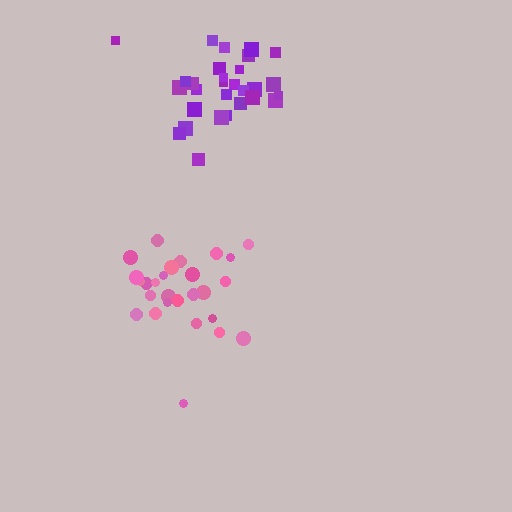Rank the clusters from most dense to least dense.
purple, pink.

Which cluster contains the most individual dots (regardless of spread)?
Purple (29).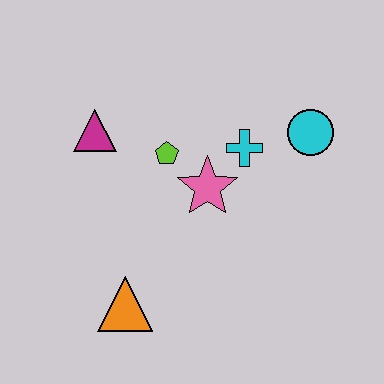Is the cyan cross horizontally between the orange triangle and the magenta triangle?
No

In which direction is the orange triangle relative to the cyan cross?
The orange triangle is below the cyan cross.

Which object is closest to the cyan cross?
The pink star is closest to the cyan cross.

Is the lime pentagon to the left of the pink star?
Yes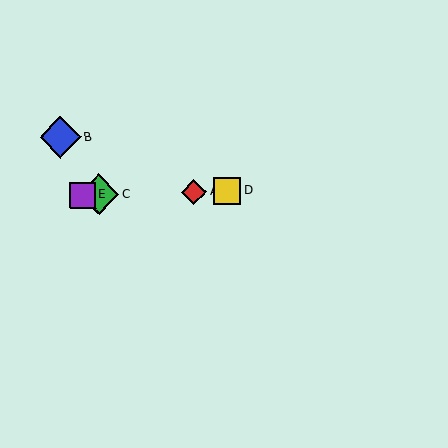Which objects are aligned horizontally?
Objects A, C, D, E are aligned horizontally.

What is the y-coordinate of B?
Object B is at y≈137.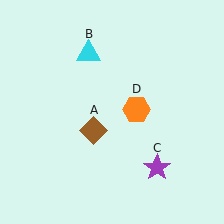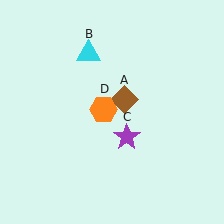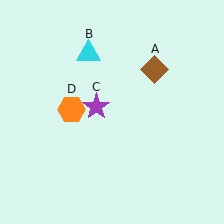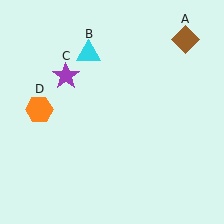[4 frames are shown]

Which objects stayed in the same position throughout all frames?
Cyan triangle (object B) remained stationary.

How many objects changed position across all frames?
3 objects changed position: brown diamond (object A), purple star (object C), orange hexagon (object D).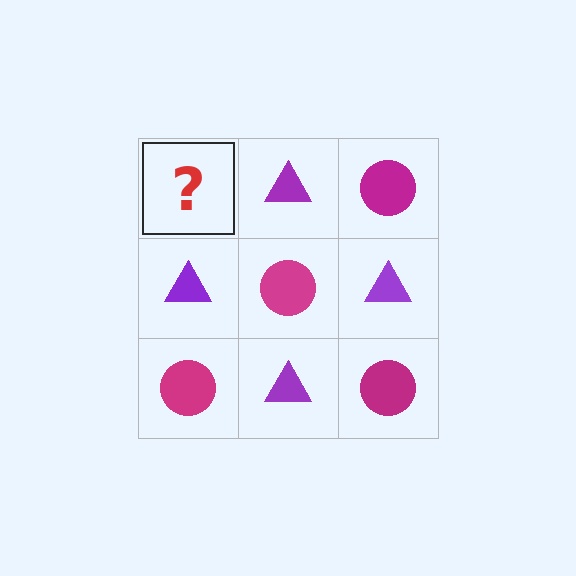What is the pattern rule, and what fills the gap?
The rule is that it alternates magenta circle and purple triangle in a checkerboard pattern. The gap should be filled with a magenta circle.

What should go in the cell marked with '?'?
The missing cell should contain a magenta circle.